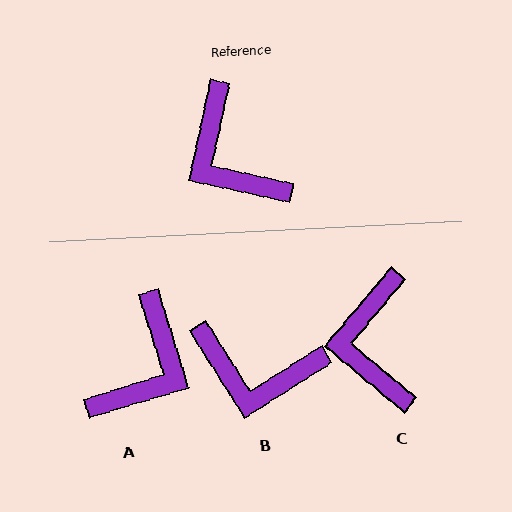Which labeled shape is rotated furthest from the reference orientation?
A, about 119 degrees away.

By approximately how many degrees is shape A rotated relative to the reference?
Approximately 119 degrees counter-clockwise.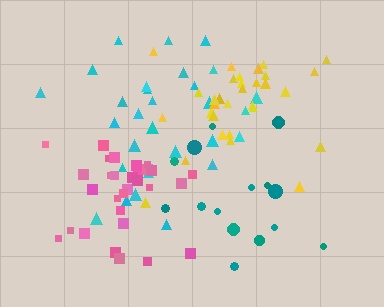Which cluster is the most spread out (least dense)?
Teal.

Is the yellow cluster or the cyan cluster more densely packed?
Yellow.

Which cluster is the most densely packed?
Pink.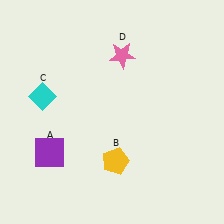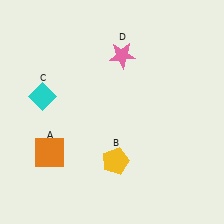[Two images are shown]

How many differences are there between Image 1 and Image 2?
There is 1 difference between the two images.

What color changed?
The square (A) changed from purple in Image 1 to orange in Image 2.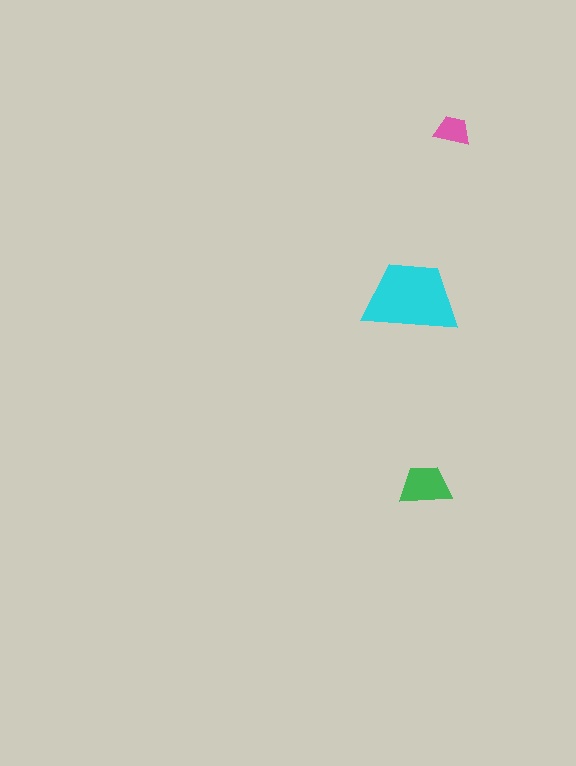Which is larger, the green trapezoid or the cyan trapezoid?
The cyan one.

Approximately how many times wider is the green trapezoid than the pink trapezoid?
About 1.5 times wider.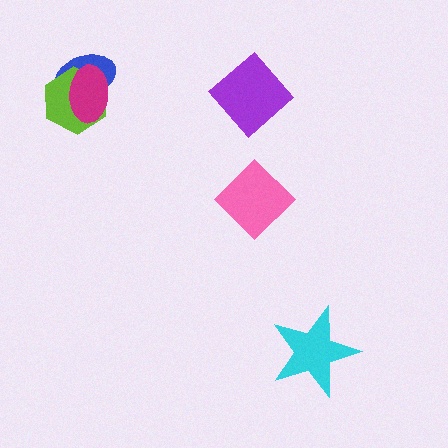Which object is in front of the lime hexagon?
The magenta ellipse is in front of the lime hexagon.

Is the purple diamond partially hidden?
No, no other shape covers it.